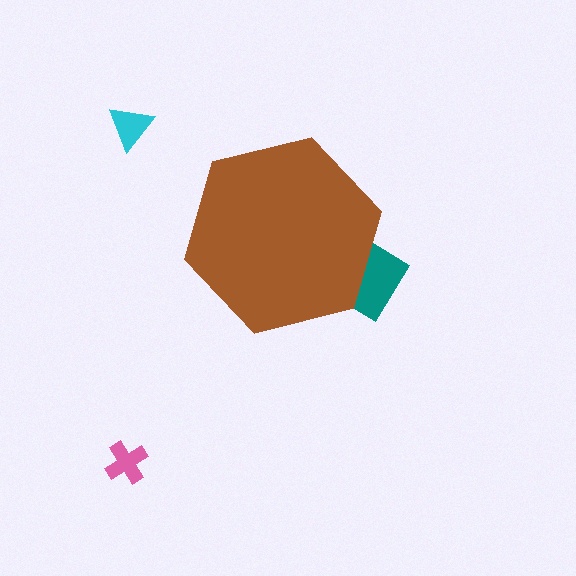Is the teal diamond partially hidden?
Yes, the teal diamond is partially hidden behind the brown hexagon.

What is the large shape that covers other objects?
A brown hexagon.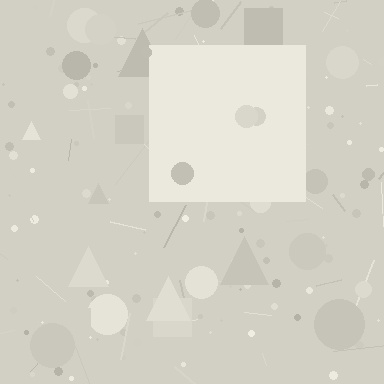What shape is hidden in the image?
A square is hidden in the image.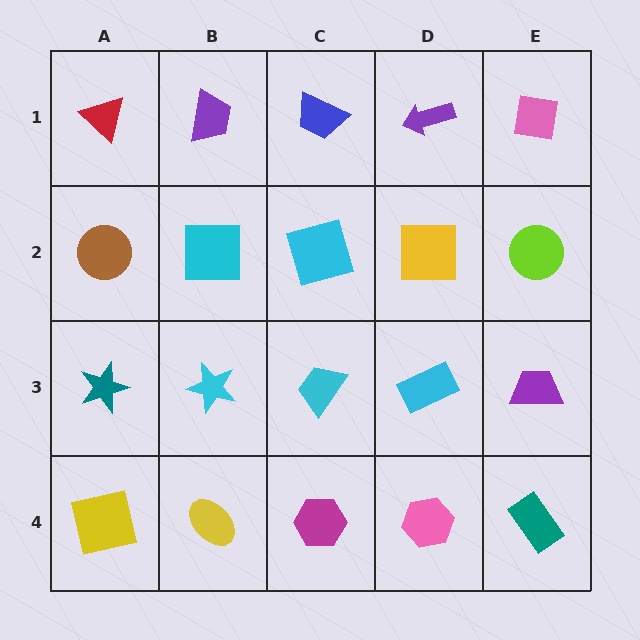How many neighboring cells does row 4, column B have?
3.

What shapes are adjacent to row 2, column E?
A pink square (row 1, column E), a purple trapezoid (row 3, column E), a yellow square (row 2, column D).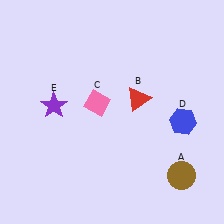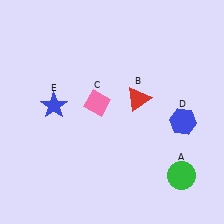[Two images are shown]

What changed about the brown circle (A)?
In Image 1, A is brown. In Image 2, it changed to green.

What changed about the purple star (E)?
In Image 1, E is purple. In Image 2, it changed to blue.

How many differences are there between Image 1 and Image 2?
There are 2 differences between the two images.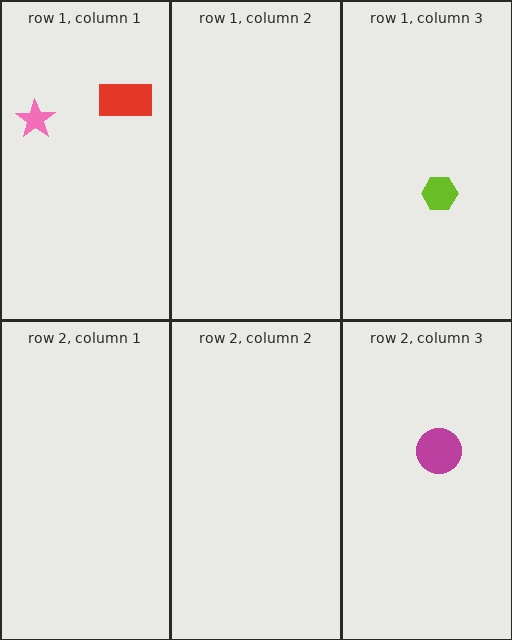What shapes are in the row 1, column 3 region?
The lime hexagon.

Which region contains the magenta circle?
The row 2, column 3 region.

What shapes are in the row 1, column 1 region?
The red rectangle, the pink star.